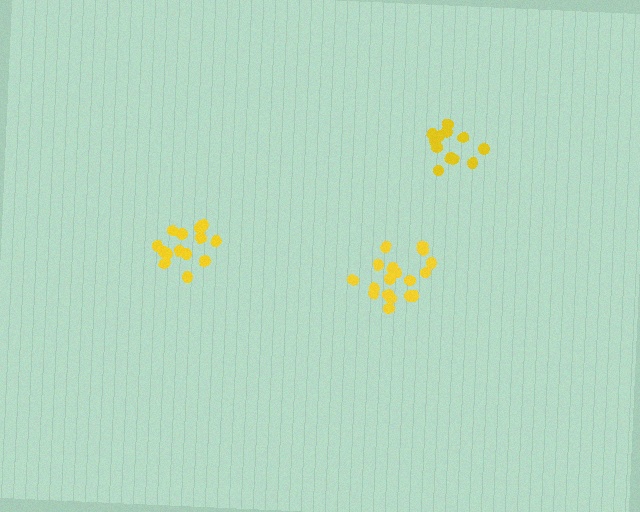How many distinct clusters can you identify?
There are 3 distinct clusters.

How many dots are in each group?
Group 1: 18 dots, Group 2: 14 dots, Group 3: 12 dots (44 total).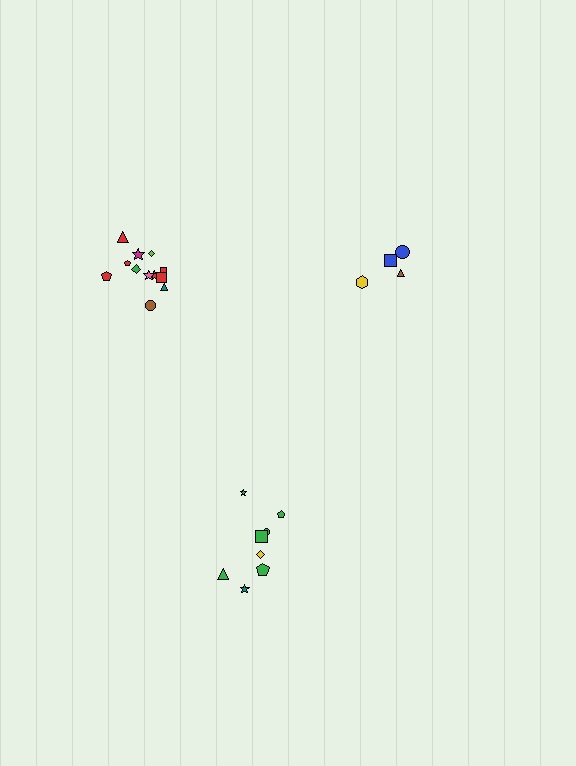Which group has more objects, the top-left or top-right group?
The top-left group.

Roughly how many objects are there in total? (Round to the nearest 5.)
Roughly 25 objects in total.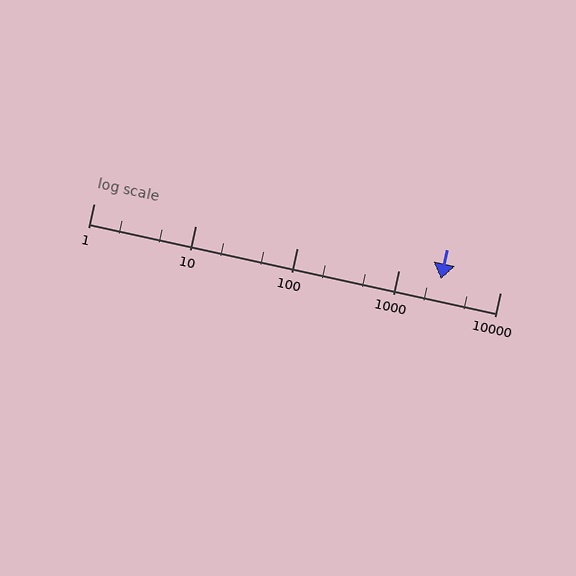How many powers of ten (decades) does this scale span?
The scale spans 4 decades, from 1 to 10000.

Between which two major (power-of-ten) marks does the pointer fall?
The pointer is between 1000 and 10000.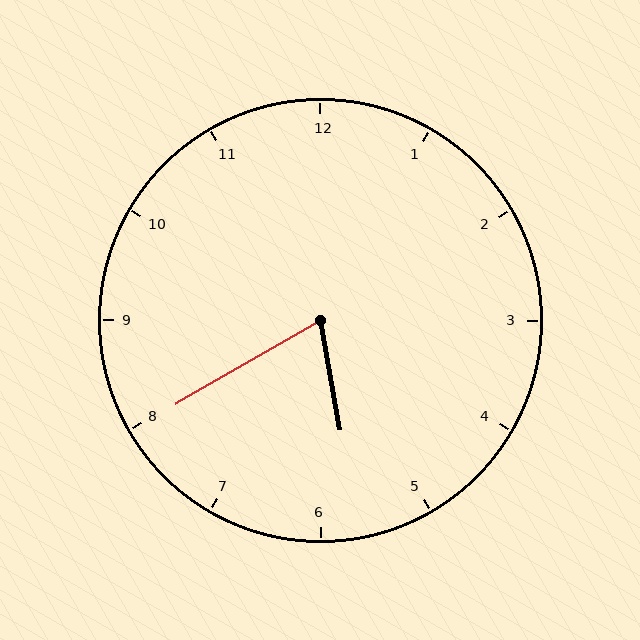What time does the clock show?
5:40.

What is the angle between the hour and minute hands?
Approximately 70 degrees.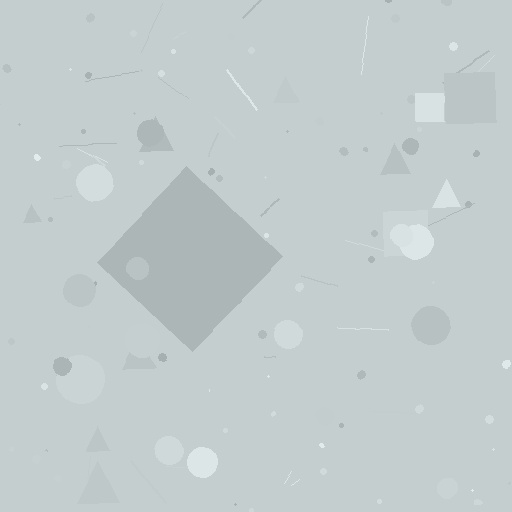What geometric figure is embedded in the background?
A diamond is embedded in the background.